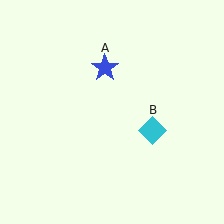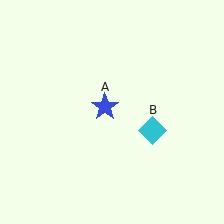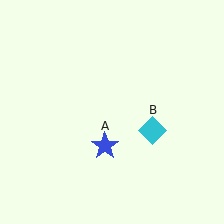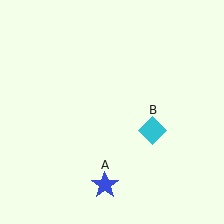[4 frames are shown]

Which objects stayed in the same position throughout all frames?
Cyan diamond (object B) remained stationary.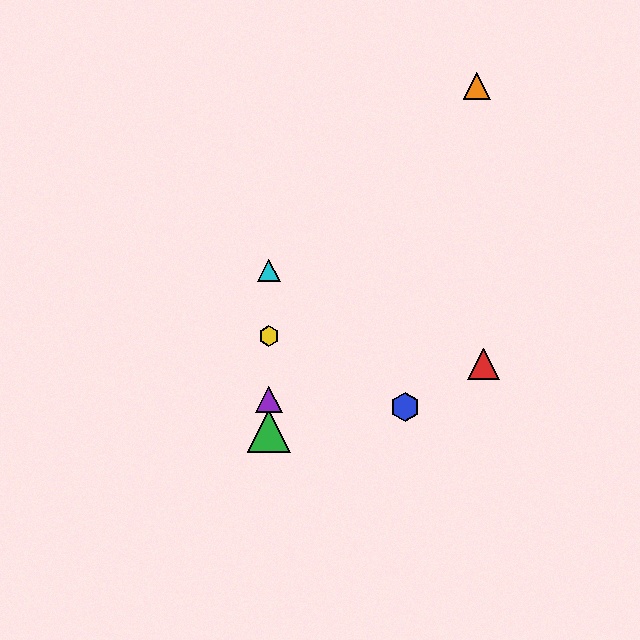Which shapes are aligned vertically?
The green triangle, the yellow hexagon, the purple triangle, the cyan triangle are aligned vertically.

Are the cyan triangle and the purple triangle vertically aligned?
Yes, both are at x≈269.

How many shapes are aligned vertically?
4 shapes (the green triangle, the yellow hexagon, the purple triangle, the cyan triangle) are aligned vertically.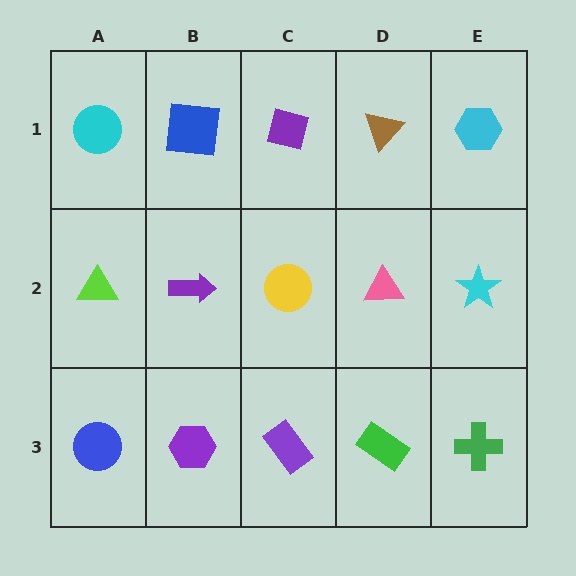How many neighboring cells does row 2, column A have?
3.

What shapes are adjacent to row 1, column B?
A purple arrow (row 2, column B), a cyan circle (row 1, column A), a purple square (row 1, column C).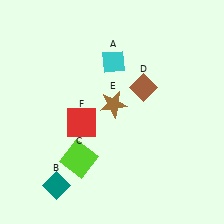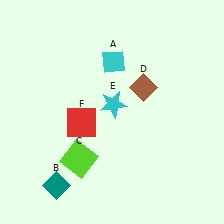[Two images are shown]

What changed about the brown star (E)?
In Image 1, E is brown. In Image 2, it changed to cyan.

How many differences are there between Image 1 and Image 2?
There is 1 difference between the two images.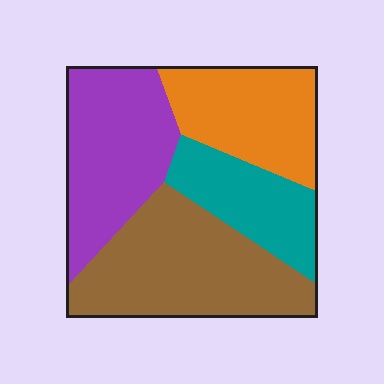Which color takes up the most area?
Brown, at roughly 35%.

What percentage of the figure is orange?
Orange covers 22% of the figure.